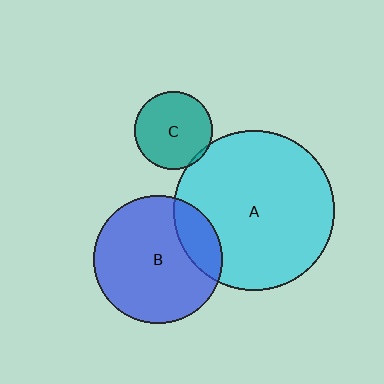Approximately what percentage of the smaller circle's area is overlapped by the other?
Approximately 5%.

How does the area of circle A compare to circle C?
Approximately 4.3 times.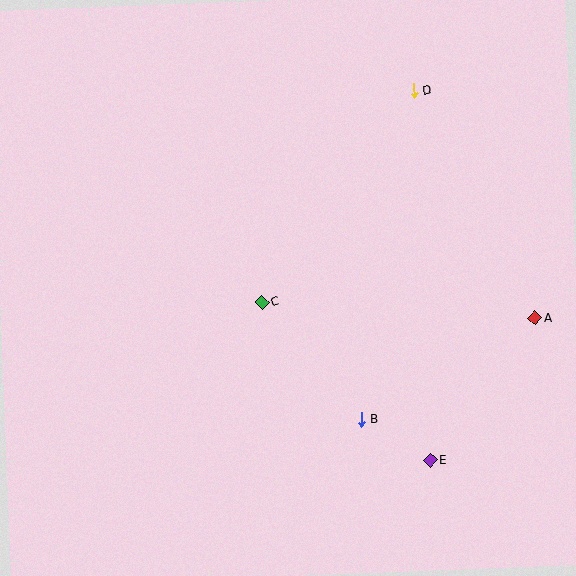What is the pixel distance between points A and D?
The distance between A and D is 258 pixels.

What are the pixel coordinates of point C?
Point C is at (262, 302).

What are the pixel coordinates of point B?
Point B is at (362, 420).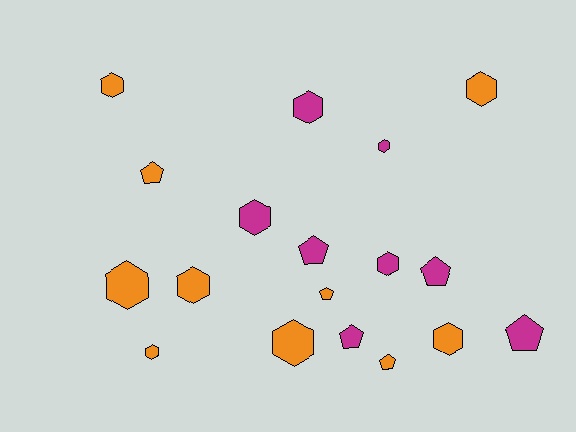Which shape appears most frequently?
Hexagon, with 11 objects.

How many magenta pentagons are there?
There are 4 magenta pentagons.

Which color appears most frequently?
Orange, with 10 objects.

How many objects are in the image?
There are 18 objects.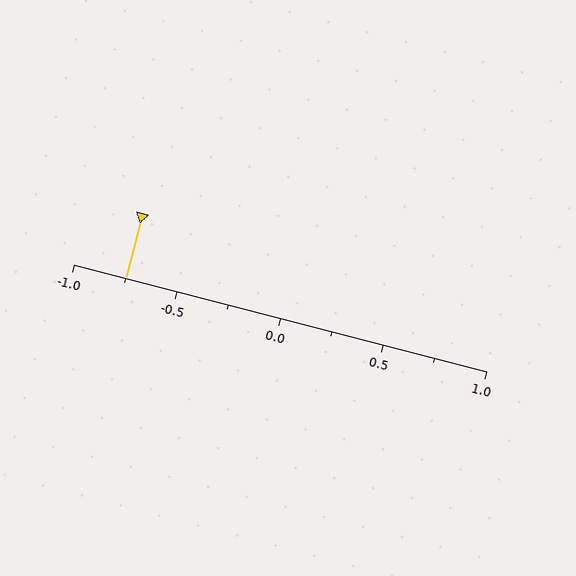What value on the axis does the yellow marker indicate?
The marker indicates approximately -0.75.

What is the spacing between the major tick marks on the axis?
The major ticks are spaced 0.5 apart.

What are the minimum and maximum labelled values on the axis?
The axis runs from -1.0 to 1.0.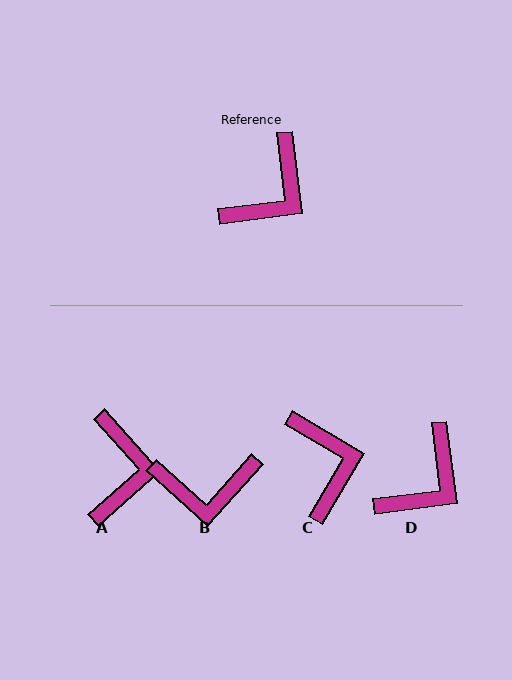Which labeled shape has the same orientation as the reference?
D.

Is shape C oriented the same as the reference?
No, it is off by about 52 degrees.